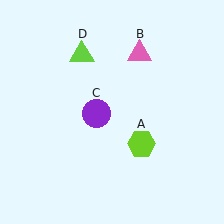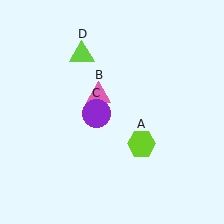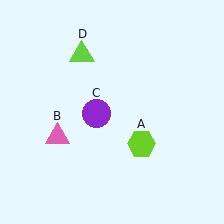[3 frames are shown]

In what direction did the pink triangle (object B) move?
The pink triangle (object B) moved down and to the left.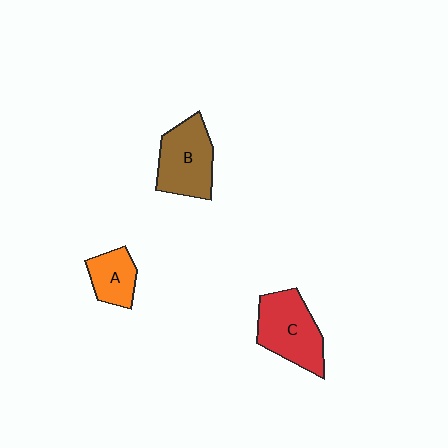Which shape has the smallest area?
Shape A (orange).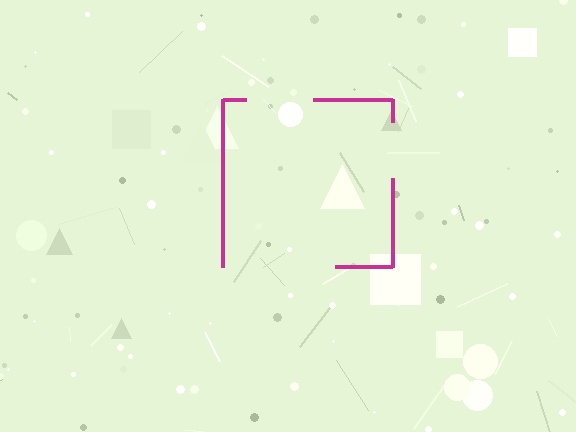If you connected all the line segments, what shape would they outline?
They would outline a square.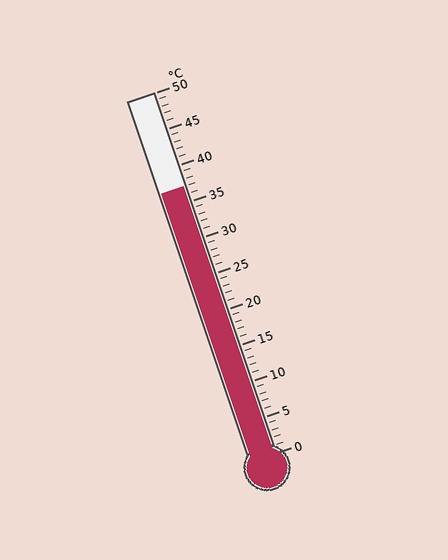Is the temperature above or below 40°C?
The temperature is below 40°C.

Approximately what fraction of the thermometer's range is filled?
The thermometer is filled to approximately 75% of its range.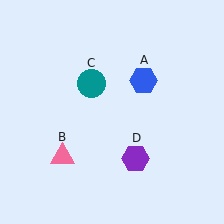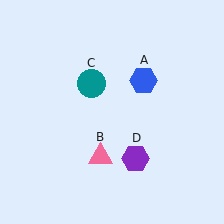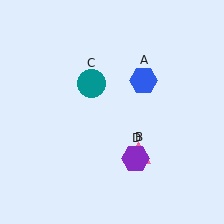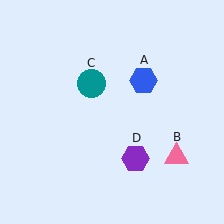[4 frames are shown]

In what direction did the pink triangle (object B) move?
The pink triangle (object B) moved right.